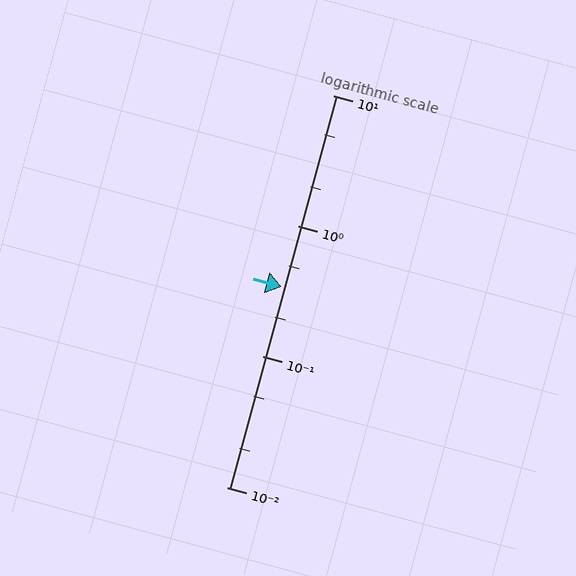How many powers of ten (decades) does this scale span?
The scale spans 3 decades, from 0.01 to 10.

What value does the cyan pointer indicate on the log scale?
The pointer indicates approximately 0.34.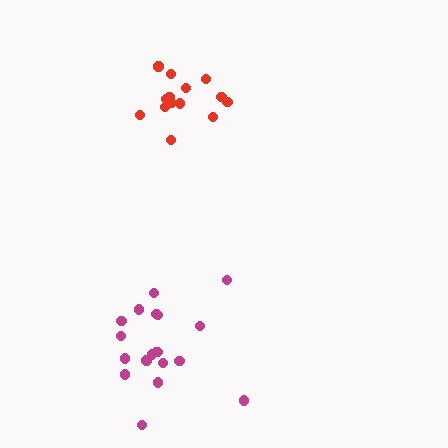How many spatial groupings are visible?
There are 2 spatial groupings.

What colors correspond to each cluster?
The clusters are colored: magenta, red.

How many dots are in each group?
Group 1: 19 dots, Group 2: 14 dots (33 total).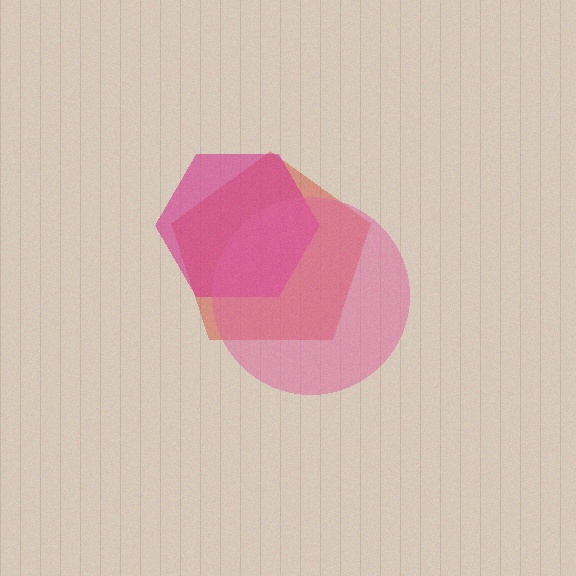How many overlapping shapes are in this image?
There are 3 overlapping shapes in the image.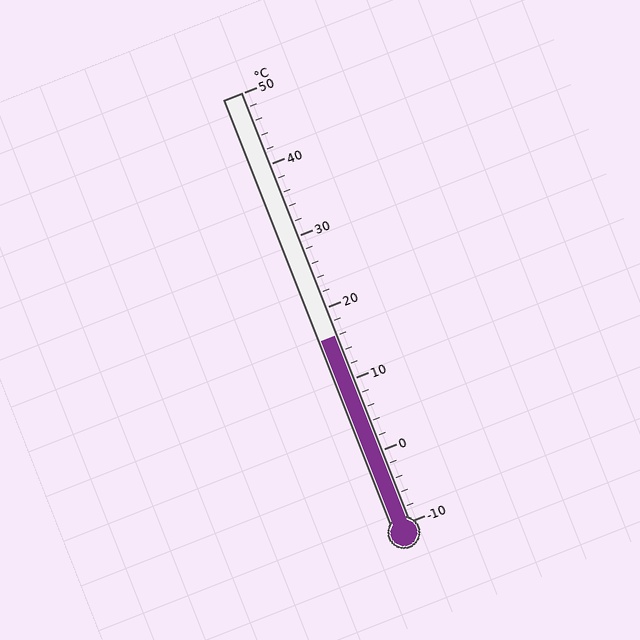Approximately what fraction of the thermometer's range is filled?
The thermometer is filled to approximately 45% of its range.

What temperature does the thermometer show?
The thermometer shows approximately 16°C.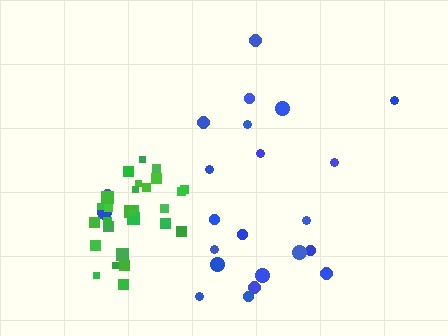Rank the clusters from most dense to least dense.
green, blue.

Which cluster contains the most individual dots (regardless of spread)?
Green (28).